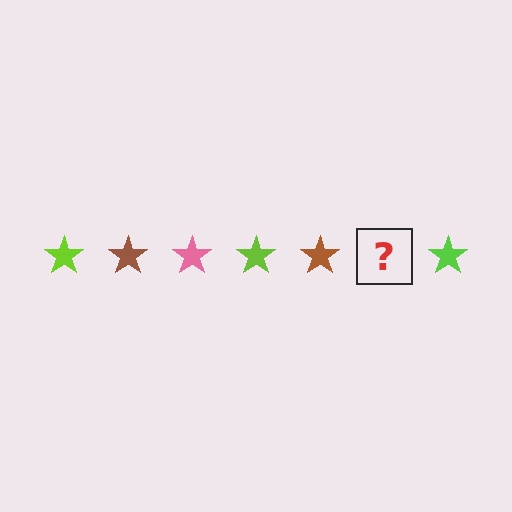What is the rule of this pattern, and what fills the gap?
The rule is that the pattern cycles through lime, brown, pink stars. The gap should be filled with a pink star.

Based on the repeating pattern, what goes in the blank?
The blank should be a pink star.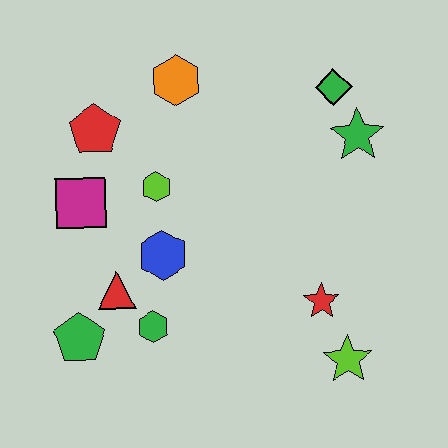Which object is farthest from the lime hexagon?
The lime star is farthest from the lime hexagon.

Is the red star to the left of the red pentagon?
No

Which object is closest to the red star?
The lime star is closest to the red star.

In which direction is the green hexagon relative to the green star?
The green hexagon is to the left of the green star.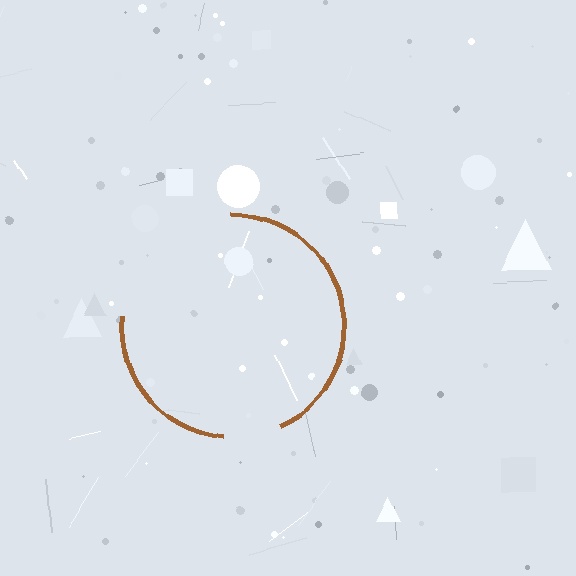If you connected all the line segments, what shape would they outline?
They would outline a circle.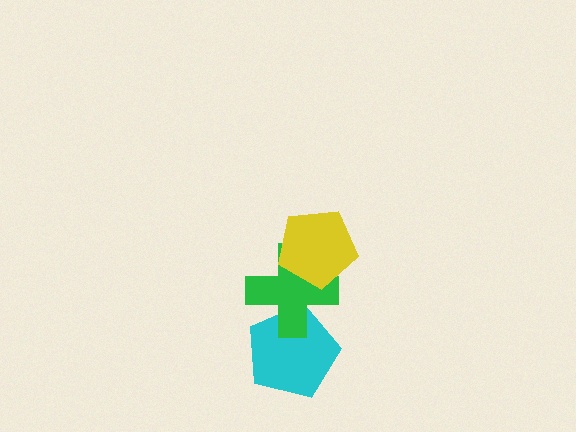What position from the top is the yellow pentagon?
The yellow pentagon is 1st from the top.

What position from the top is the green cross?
The green cross is 2nd from the top.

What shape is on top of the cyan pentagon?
The green cross is on top of the cyan pentagon.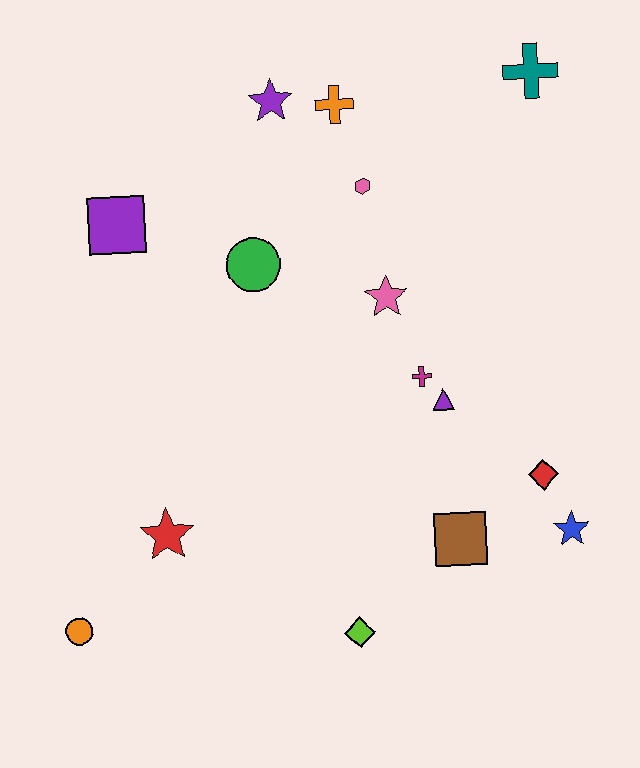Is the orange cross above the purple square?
Yes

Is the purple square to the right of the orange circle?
Yes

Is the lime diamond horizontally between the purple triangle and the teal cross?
No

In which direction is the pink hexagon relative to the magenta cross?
The pink hexagon is above the magenta cross.